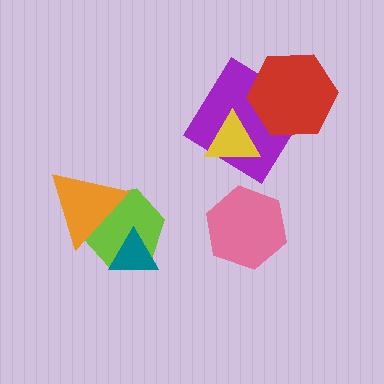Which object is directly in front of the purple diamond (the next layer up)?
The red hexagon is directly in front of the purple diamond.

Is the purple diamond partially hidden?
Yes, it is partially covered by another shape.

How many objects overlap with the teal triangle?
1 object overlaps with the teal triangle.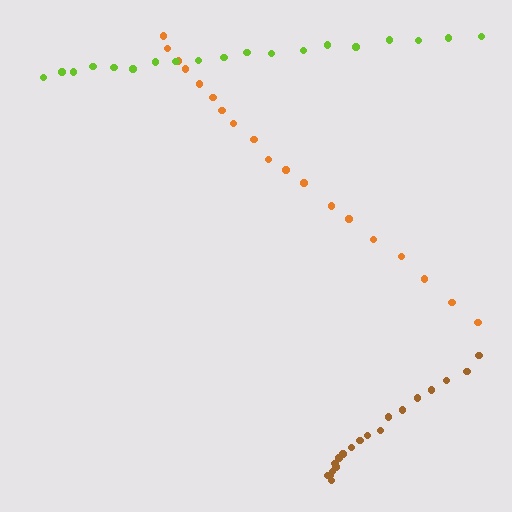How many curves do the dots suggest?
There are 3 distinct paths.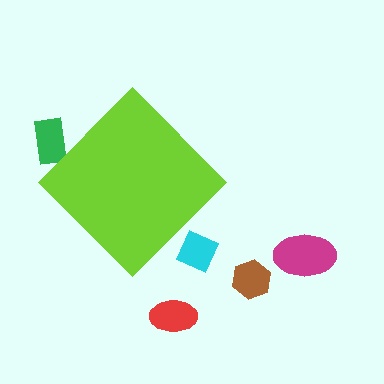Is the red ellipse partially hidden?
No, the red ellipse is fully visible.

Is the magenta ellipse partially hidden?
No, the magenta ellipse is fully visible.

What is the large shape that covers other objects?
A lime diamond.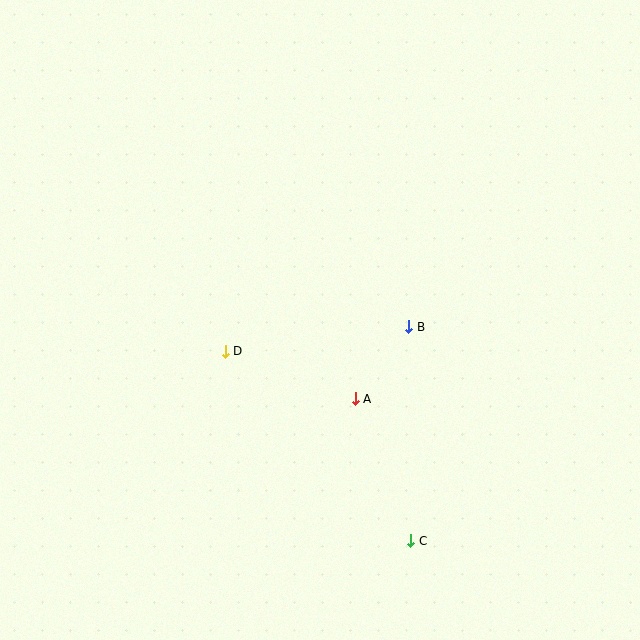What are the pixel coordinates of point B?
Point B is at (409, 327).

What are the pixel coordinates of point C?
Point C is at (411, 541).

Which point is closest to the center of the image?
Point A at (355, 399) is closest to the center.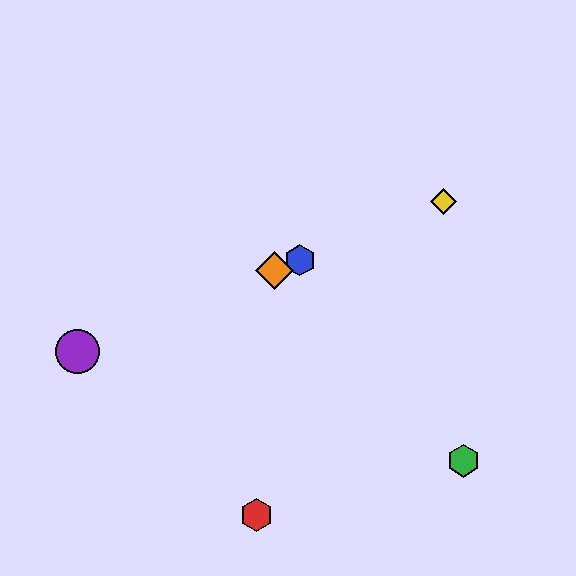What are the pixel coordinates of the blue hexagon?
The blue hexagon is at (300, 260).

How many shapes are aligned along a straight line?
4 shapes (the blue hexagon, the yellow diamond, the purple circle, the orange diamond) are aligned along a straight line.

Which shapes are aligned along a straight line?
The blue hexagon, the yellow diamond, the purple circle, the orange diamond are aligned along a straight line.